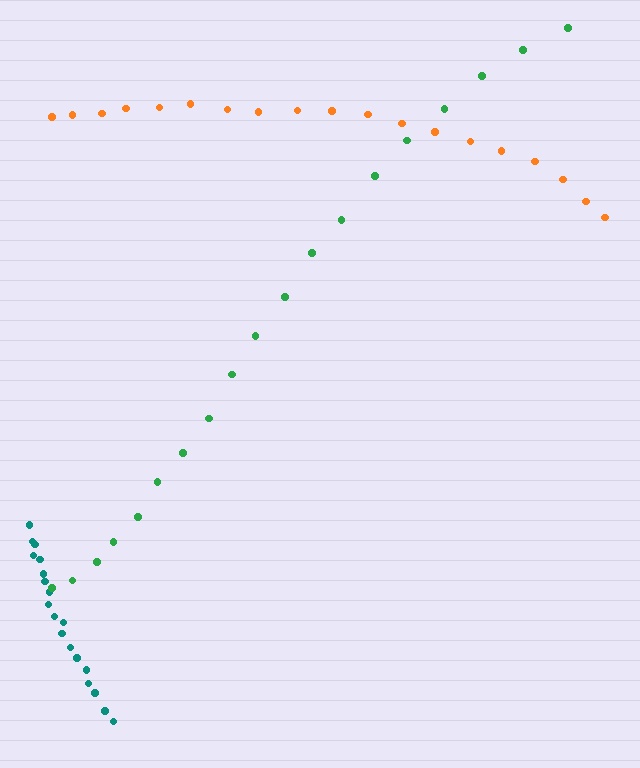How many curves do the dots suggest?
There are 3 distinct paths.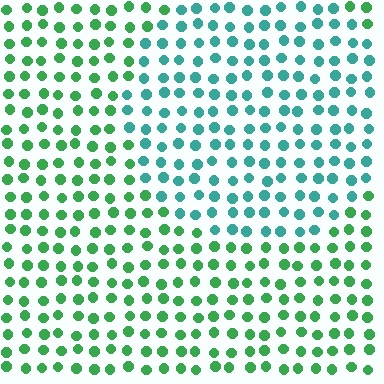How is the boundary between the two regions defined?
The boundary is defined purely by a slight shift in hue (about 41 degrees). Spacing, size, and orientation are identical on both sides.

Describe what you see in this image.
The image is filled with small green elements in a uniform arrangement. A circle-shaped region is visible where the elements are tinted to a slightly different hue, forming a subtle color boundary.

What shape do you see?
I see a circle.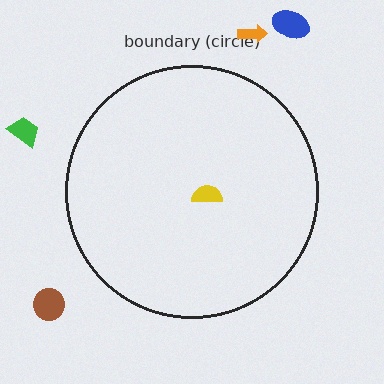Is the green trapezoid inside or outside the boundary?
Outside.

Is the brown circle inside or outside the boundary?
Outside.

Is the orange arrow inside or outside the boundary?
Outside.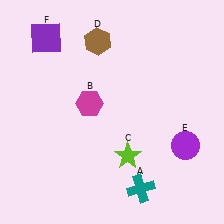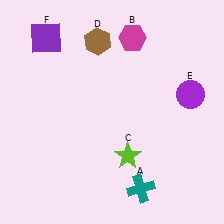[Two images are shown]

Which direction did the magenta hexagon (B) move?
The magenta hexagon (B) moved up.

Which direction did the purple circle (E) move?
The purple circle (E) moved up.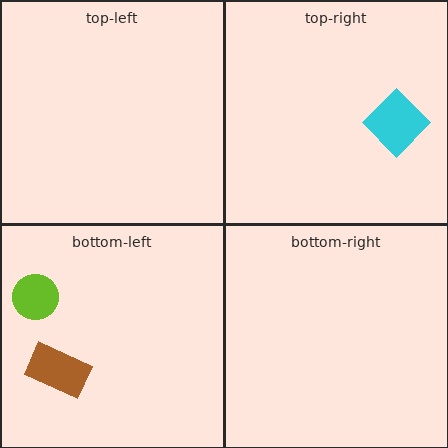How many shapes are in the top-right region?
1.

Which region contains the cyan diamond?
The top-right region.